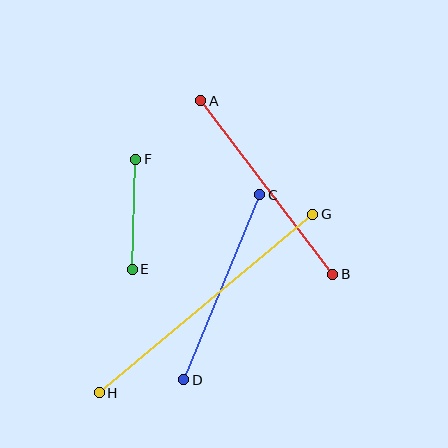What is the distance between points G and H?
The distance is approximately 278 pixels.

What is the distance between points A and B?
The distance is approximately 218 pixels.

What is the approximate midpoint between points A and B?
The midpoint is at approximately (267, 188) pixels.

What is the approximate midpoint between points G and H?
The midpoint is at approximately (206, 303) pixels.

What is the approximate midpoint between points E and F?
The midpoint is at approximately (134, 214) pixels.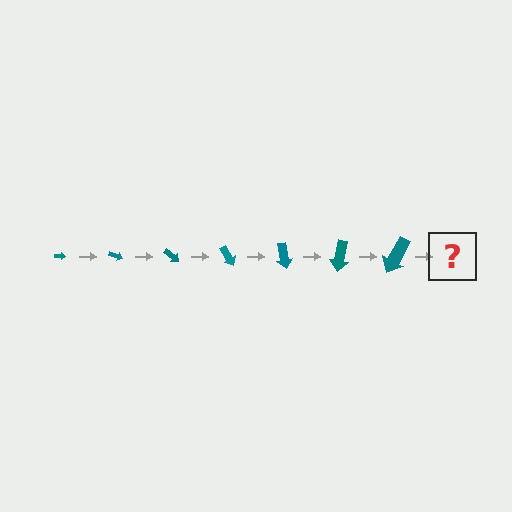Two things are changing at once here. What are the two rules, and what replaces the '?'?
The two rules are that the arrow grows larger each step and it rotates 20 degrees each step. The '?' should be an arrow, larger than the previous one and rotated 140 degrees from the start.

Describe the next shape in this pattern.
It should be an arrow, larger than the previous one and rotated 140 degrees from the start.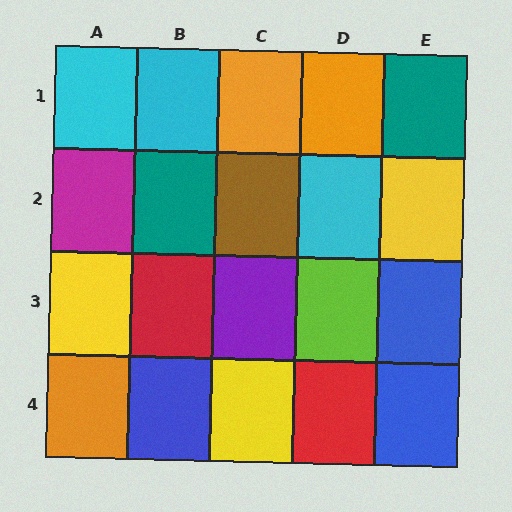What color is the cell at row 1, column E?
Teal.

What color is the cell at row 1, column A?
Cyan.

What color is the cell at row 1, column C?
Orange.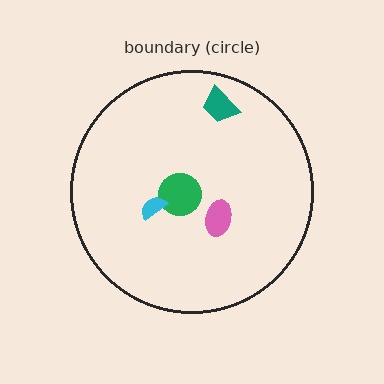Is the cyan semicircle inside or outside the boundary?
Inside.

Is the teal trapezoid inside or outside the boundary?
Inside.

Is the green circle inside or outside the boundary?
Inside.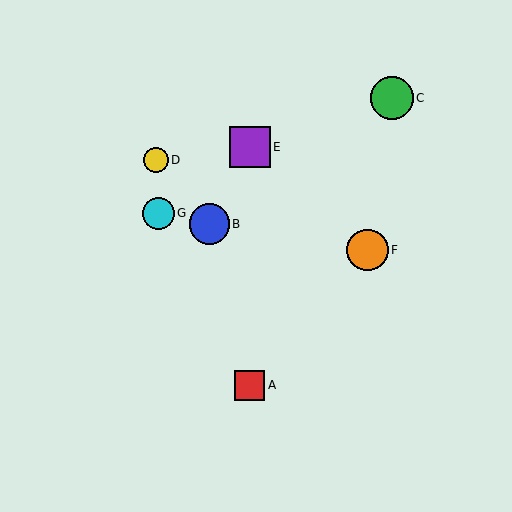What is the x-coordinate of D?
Object D is at x≈156.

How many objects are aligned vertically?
2 objects (A, E) are aligned vertically.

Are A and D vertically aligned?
No, A is at x≈250 and D is at x≈156.